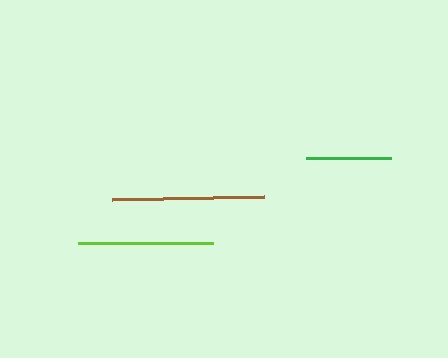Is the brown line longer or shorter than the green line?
The brown line is longer than the green line.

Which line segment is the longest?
The brown line is the longest at approximately 152 pixels.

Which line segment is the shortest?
The green line is the shortest at approximately 85 pixels.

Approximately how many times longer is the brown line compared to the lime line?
The brown line is approximately 1.1 times the length of the lime line.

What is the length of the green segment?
The green segment is approximately 85 pixels long.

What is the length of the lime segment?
The lime segment is approximately 136 pixels long.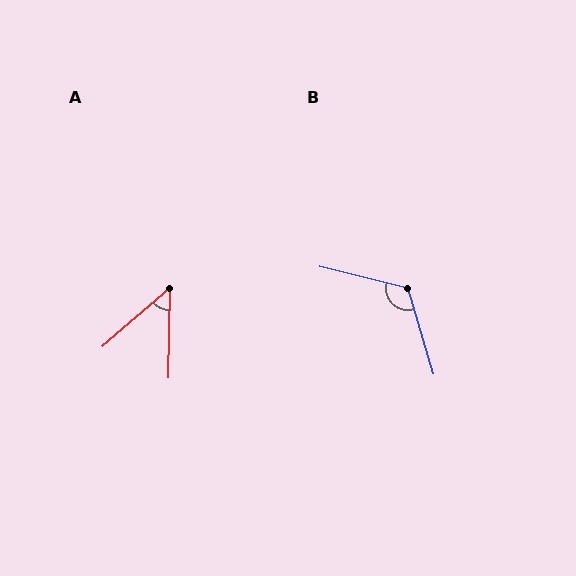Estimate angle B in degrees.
Approximately 120 degrees.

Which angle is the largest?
B, at approximately 120 degrees.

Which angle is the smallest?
A, at approximately 49 degrees.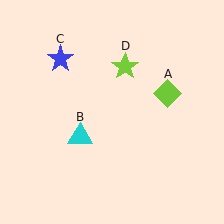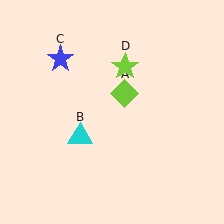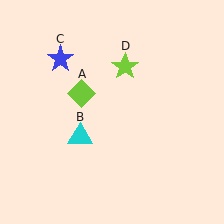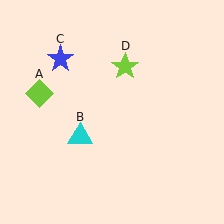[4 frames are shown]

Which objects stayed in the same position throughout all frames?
Cyan triangle (object B) and blue star (object C) and lime star (object D) remained stationary.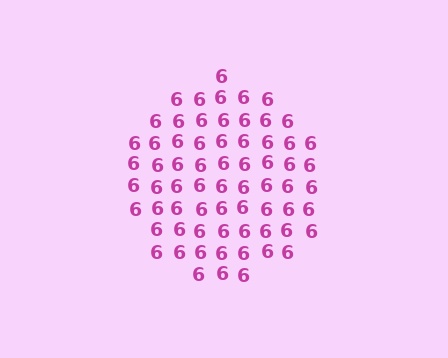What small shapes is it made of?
It is made of small digit 6's.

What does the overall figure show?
The overall figure shows a circle.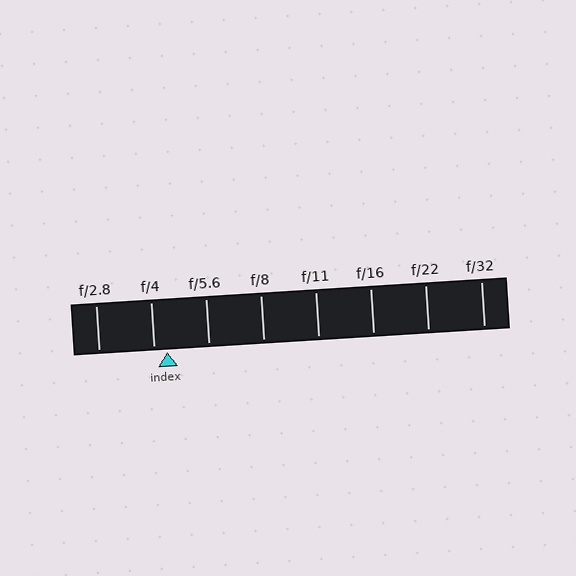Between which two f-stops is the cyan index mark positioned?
The index mark is between f/4 and f/5.6.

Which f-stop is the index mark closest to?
The index mark is closest to f/4.